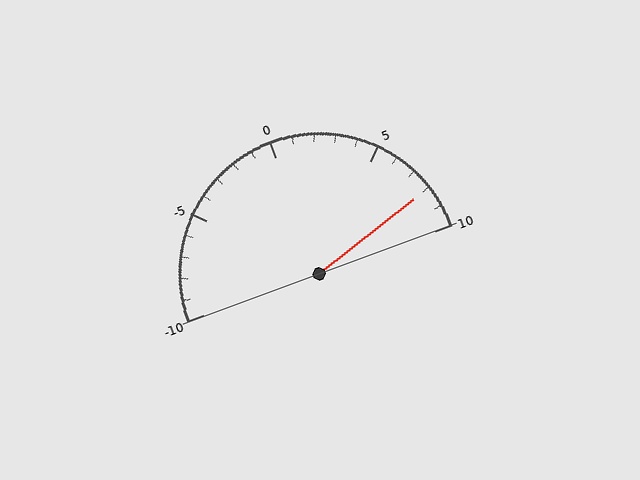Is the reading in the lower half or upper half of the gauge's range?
The reading is in the upper half of the range (-10 to 10).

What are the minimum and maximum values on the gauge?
The gauge ranges from -10 to 10.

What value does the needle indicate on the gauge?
The needle indicates approximately 8.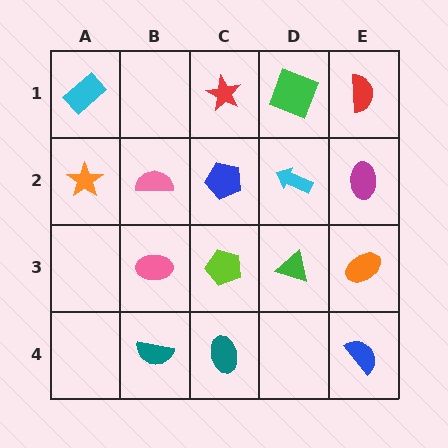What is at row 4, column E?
A blue semicircle.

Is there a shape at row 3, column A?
No, that cell is empty.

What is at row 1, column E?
A red semicircle.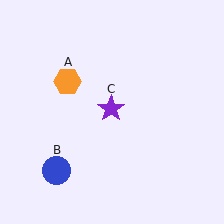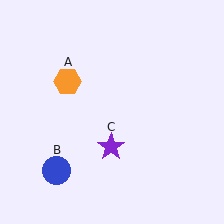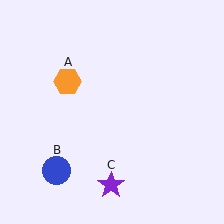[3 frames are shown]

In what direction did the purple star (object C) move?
The purple star (object C) moved down.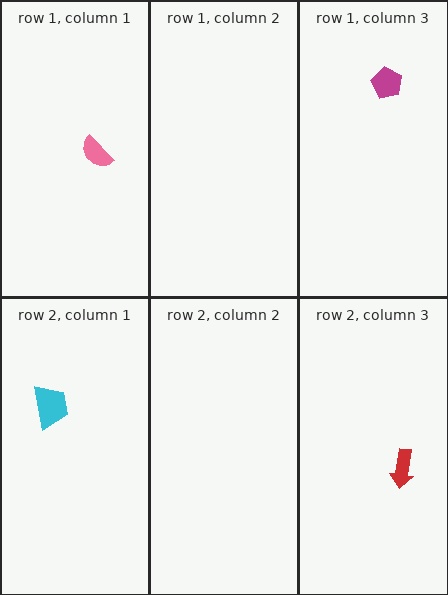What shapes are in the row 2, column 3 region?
The red arrow.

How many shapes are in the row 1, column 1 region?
1.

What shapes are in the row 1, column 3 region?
The magenta pentagon.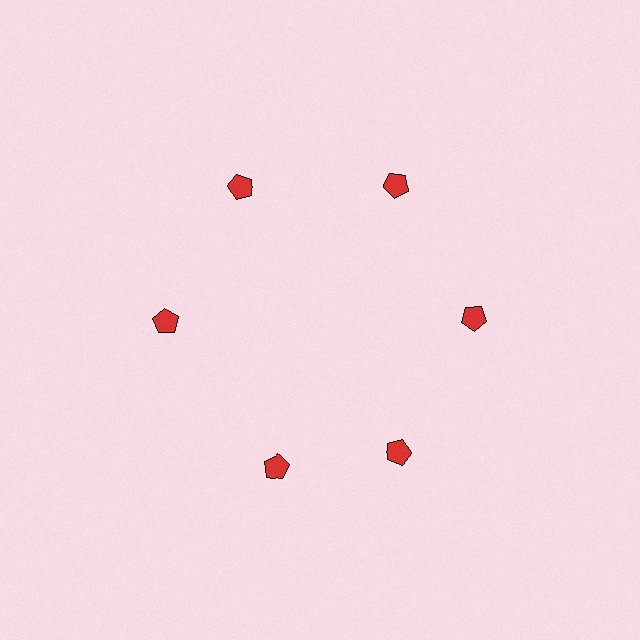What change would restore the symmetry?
The symmetry would be restored by rotating it back into even spacing with its neighbors so that all 6 pentagons sit at equal angles and equal distance from the center.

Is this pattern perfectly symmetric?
No. The 6 red pentagons are arranged in a ring, but one element near the 7 o'clock position is rotated out of alignment along the ring, breaking the 6-fold rotational symmetry.